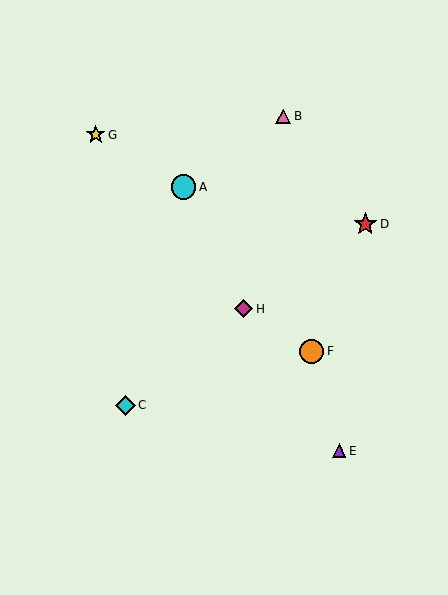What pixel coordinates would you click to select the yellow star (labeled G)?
Click at (96, 135) to select the yellow star G.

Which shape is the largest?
The cyan circle (labeled A) is the largest.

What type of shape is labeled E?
Shape E is a purple triangle.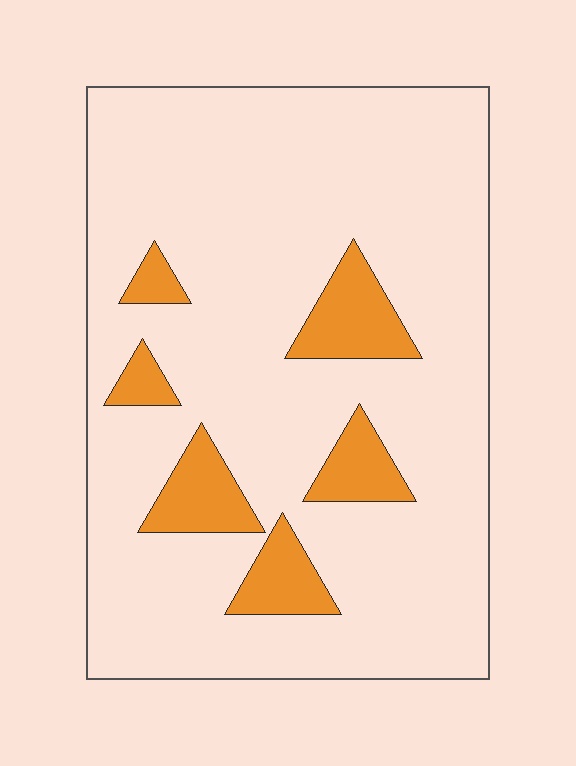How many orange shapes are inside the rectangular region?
6.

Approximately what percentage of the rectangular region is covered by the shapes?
Approximately 15%.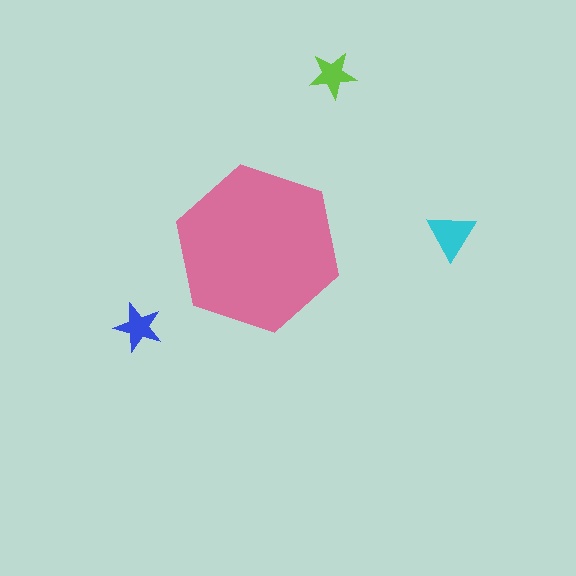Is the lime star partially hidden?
No, the lime star is fully visible.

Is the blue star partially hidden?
No, the blue star is fully visible.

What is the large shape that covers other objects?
A pink hexagon.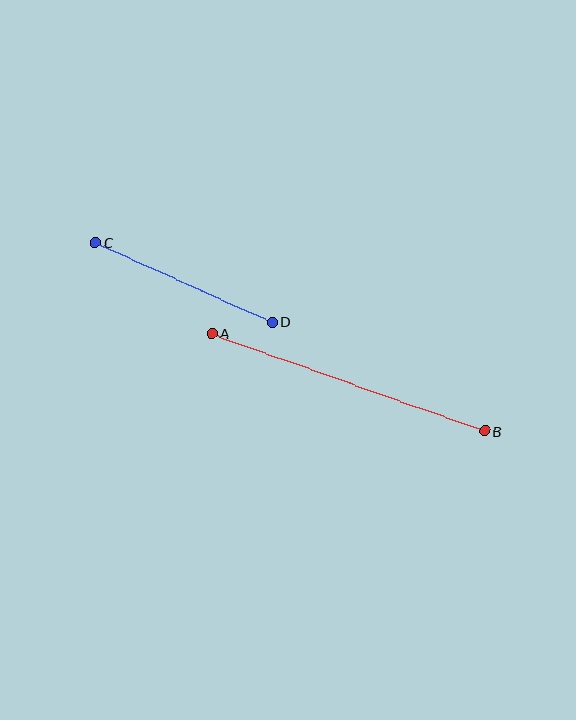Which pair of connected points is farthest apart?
Points A and B are farthest apart.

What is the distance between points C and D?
The distance is approximately 194 pixels.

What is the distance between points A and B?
The distance is approximately 290 pixels.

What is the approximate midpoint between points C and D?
The midpoint is at approximately (184, 282) pixels.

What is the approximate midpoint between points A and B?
The midpoint is at approximately (348, 382) pixels.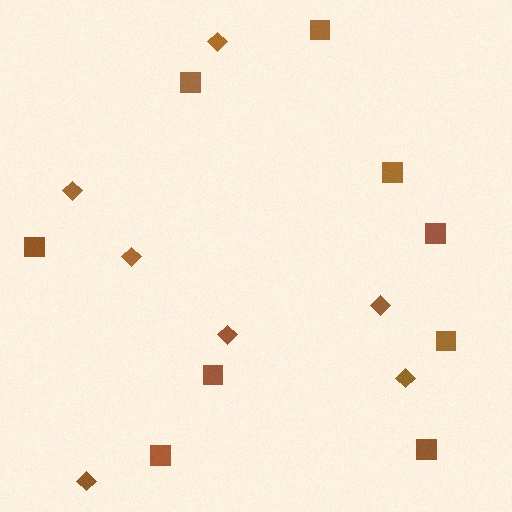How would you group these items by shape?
There are 2 groups: one group of diamonds (7) and one group of squares (9).